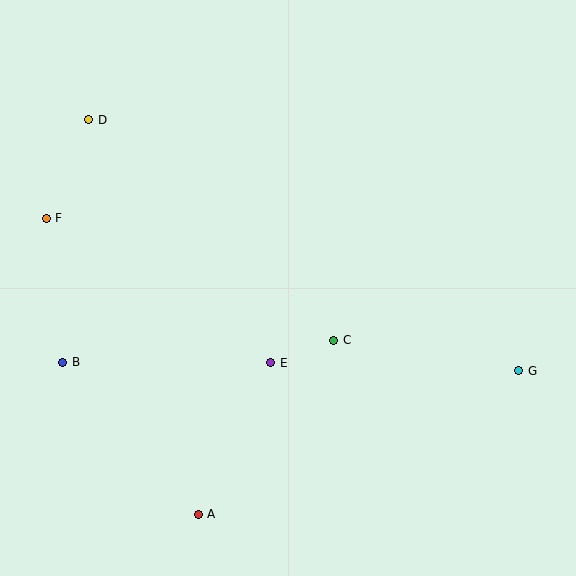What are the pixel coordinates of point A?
Point A is at (198, 514).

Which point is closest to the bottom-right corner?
Point G is closest to the bottom-right corner.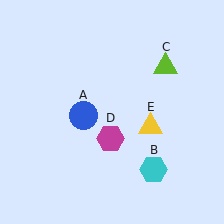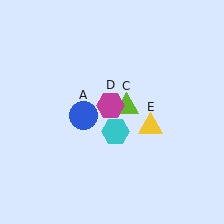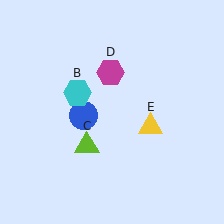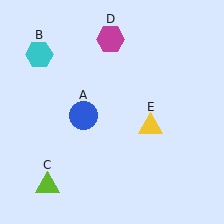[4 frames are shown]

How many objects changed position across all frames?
3 objects changed position: cyan hexagon (object B), lime triangle (object C), magenta hexagon (object D).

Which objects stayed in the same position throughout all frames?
Blue circle (object A) and yellow triangle (object E) remained stationary.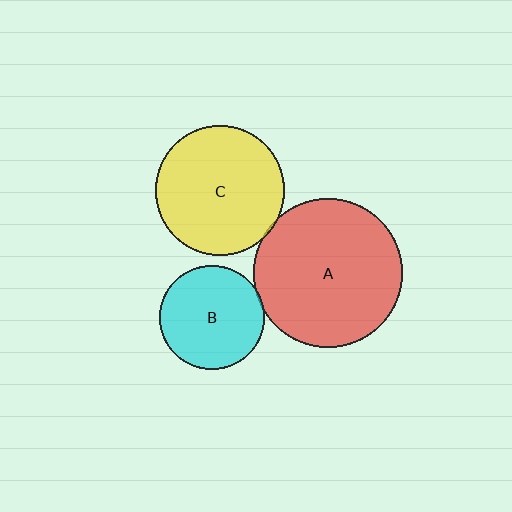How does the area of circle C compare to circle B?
Approximately 1.5 times.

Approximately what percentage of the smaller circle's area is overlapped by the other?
Approximately 5%.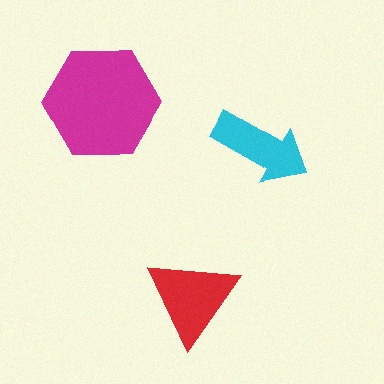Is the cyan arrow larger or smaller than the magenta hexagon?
Smaller.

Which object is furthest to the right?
The cyan arrow is rightmost.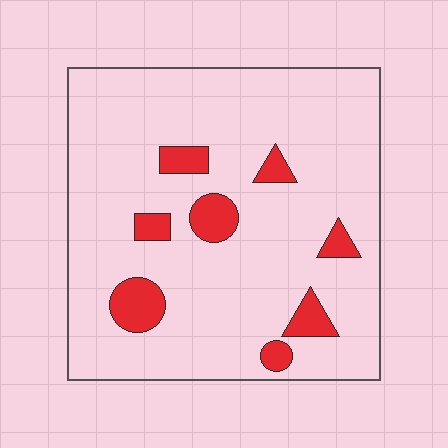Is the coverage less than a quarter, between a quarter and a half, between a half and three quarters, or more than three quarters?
Less than a quarter.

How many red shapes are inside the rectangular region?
8.